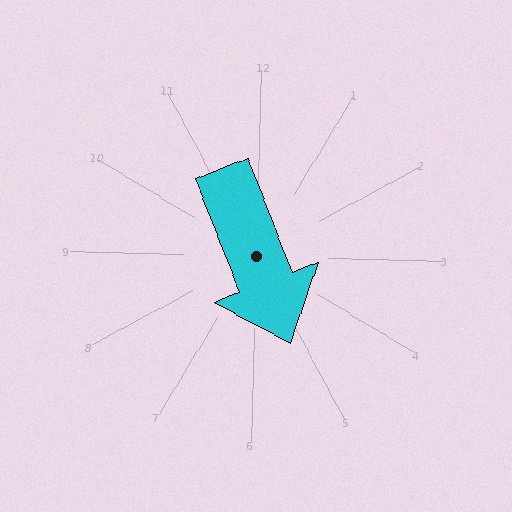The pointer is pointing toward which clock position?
Roughly 5 o'clock.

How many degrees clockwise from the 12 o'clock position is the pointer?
Approximately 157 degrees.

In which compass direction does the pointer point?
Southeast.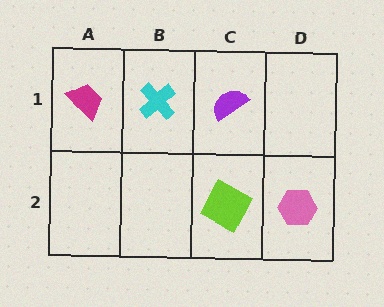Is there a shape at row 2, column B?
No, that cell is empty.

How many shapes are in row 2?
2 shapes.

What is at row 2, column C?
A lime square.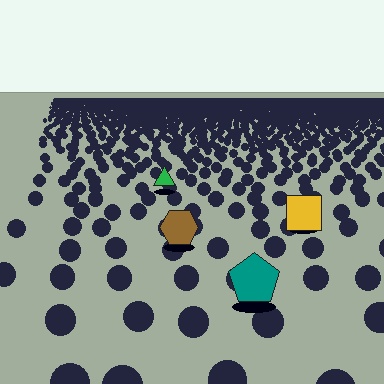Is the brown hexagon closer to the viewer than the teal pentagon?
No. The teal pentagon is closer — you can tell from the texture gradient: the ground texture is coarser near it.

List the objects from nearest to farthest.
From nearest to farthest: the teal pentagon, the brown hexagon, the yellow square, the green triangle.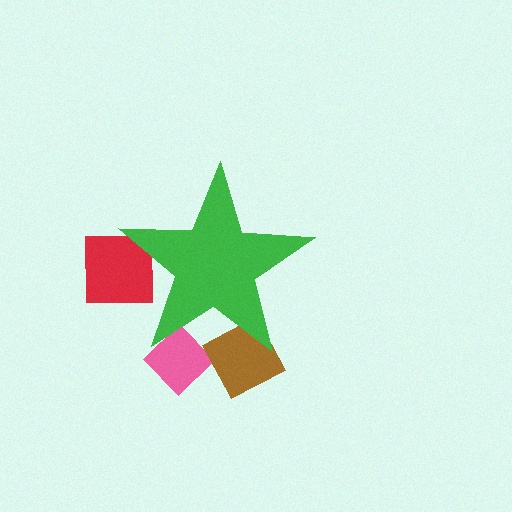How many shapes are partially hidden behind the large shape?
3 shapes are partially hidden.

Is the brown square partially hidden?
Yes, the brown square is partially hidden behind the green star.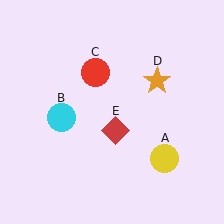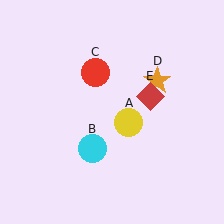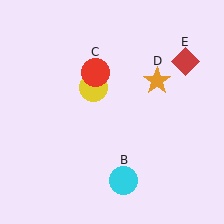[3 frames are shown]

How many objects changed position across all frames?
3 objects changed position: yellow circle (object A), cyan circle (object B), red diamond (object E).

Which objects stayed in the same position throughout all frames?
Red circle (object C) and orange star (object D) remained stationary.